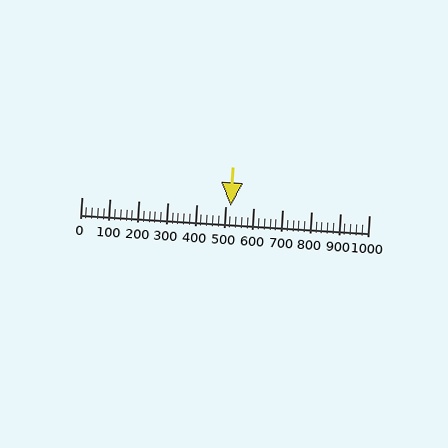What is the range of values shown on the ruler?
The ruler shows values from 0 to 1000.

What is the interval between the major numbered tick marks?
The major tick marks are spaced 100 units apart.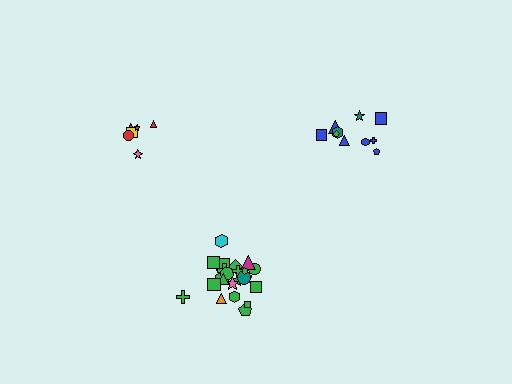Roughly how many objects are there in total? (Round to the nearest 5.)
Roughly 40 objects in total.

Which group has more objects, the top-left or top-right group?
The top-right group.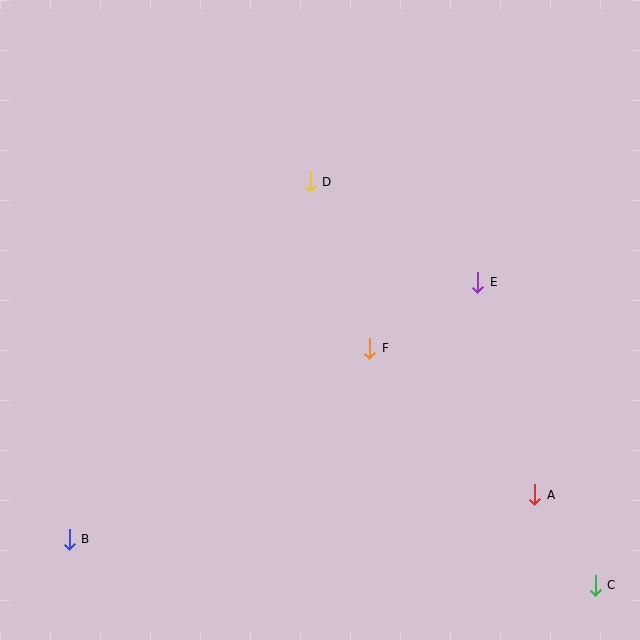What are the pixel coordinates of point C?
Point C is at (595, 585).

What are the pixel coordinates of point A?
Point A is at (535, 495).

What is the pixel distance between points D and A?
The distance between D and A is 385 pixels.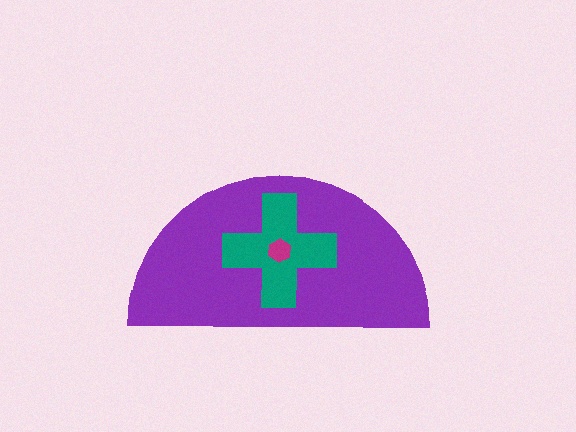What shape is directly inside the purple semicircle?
The teal cross.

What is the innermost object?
The magenta hexagon.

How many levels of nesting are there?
3.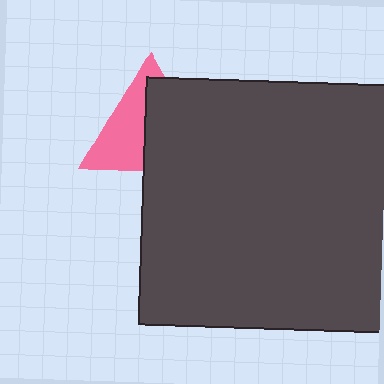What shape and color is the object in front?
The object in front is a dark gray square.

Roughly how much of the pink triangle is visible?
About half of it is visible (roughly 47%).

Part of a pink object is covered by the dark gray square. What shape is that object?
It is a triangle.